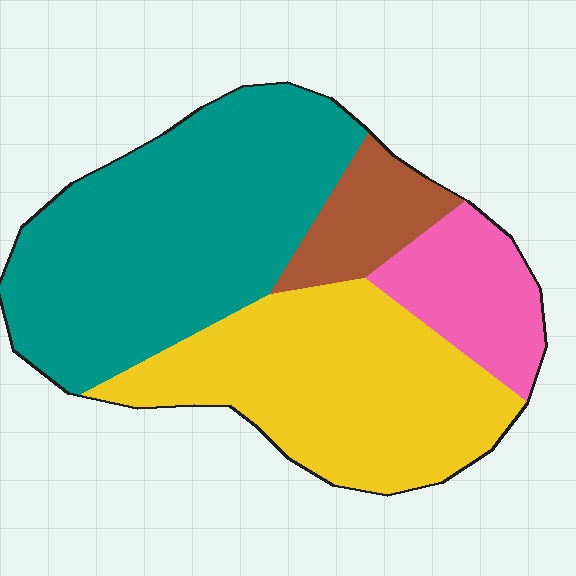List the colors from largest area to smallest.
From largest to smallest: teal, yellow, pink, brown.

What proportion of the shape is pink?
Pink takes up about one eighth (1/8) of the shape.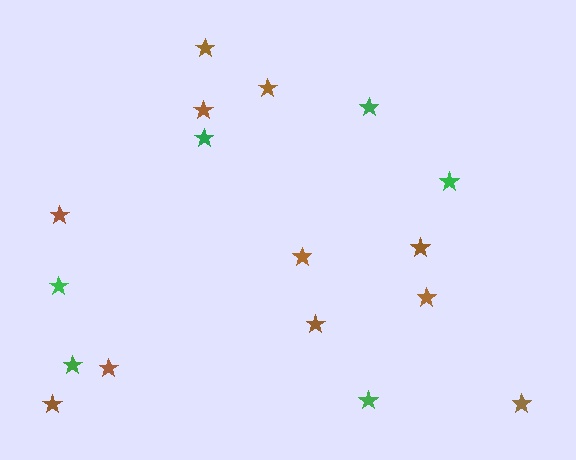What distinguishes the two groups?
There are 2 groups: one group of green stars (6) and one group of brown stars (11).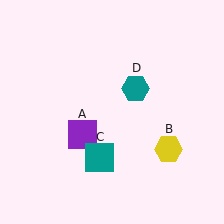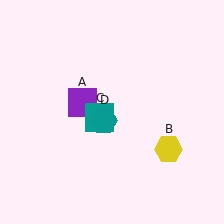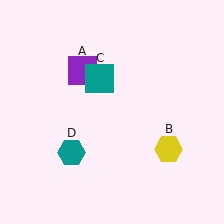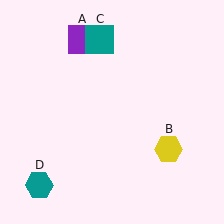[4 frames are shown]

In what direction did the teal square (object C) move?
The teal square (object C) moved up.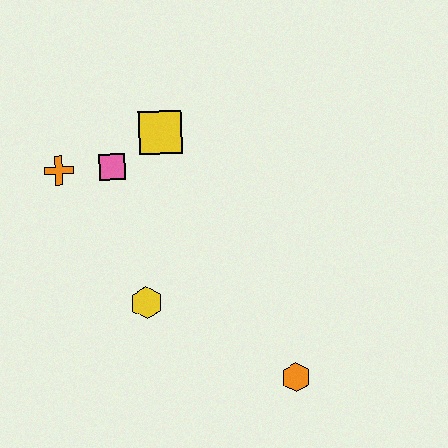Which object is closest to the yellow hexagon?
The pink square is closest to the yellow hexagon.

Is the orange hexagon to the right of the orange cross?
Yes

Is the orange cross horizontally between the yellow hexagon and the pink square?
No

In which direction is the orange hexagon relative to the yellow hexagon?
The orange hexagon is to the right of the yellow hexagon.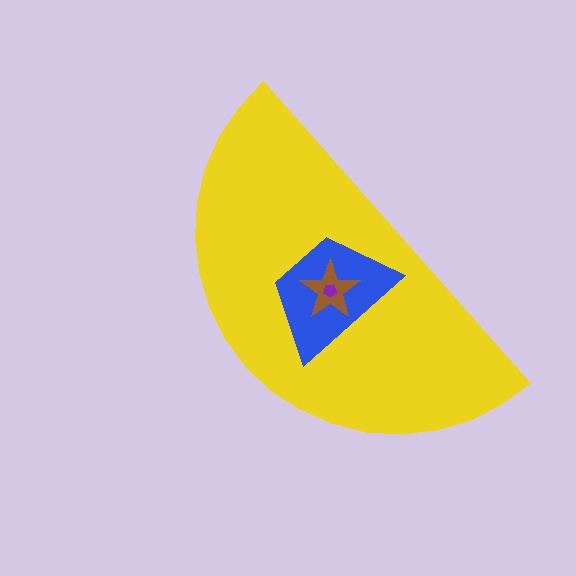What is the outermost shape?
The yellow semicircle.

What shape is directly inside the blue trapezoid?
The brown star.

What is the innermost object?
The purple pentagon.